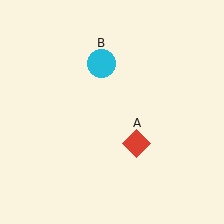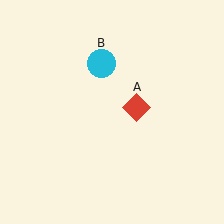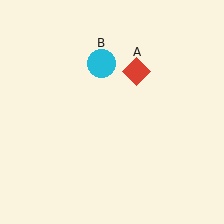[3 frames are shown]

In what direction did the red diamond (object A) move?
The red diamond (object A) moved up.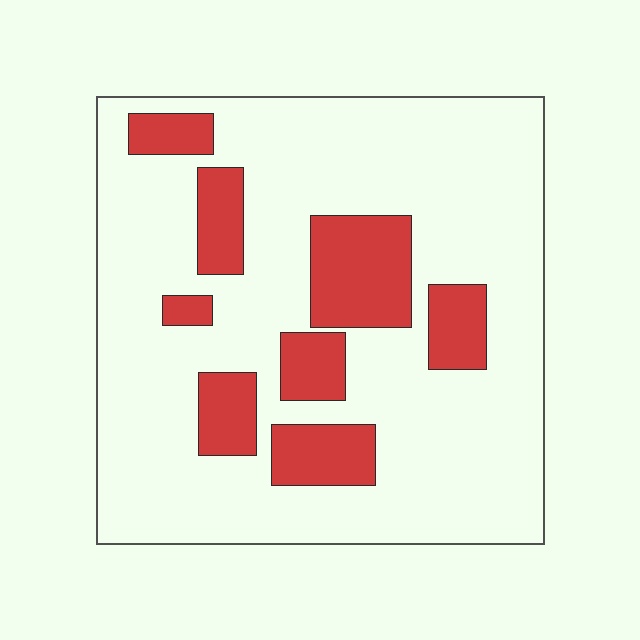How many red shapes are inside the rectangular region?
8.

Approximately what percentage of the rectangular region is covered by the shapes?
Approximately 20%.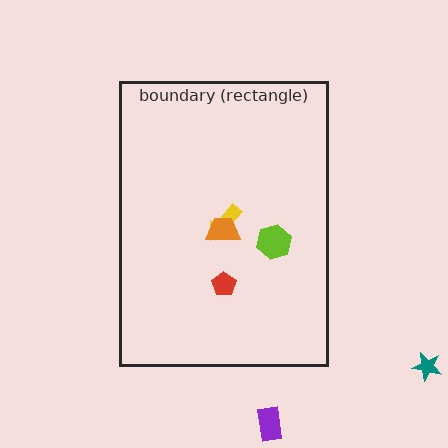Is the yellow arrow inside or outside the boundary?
Inside.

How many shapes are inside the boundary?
4 inside, 2 outside.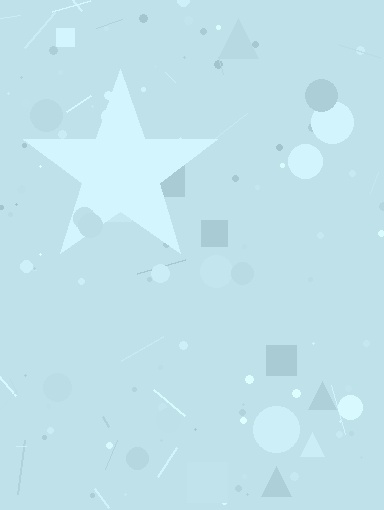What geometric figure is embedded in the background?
A star is embedded in the background.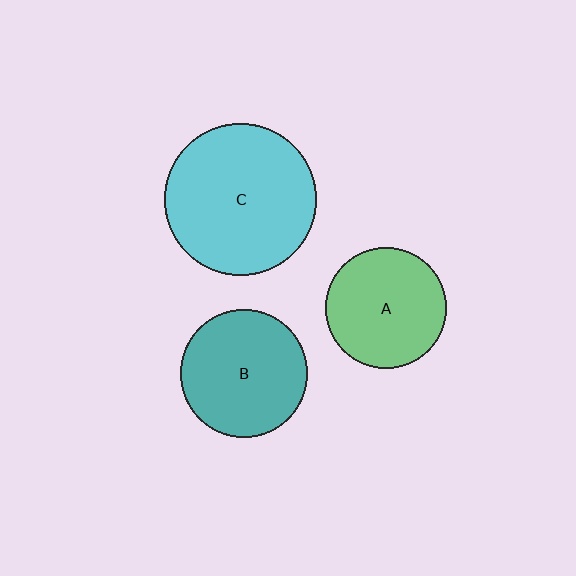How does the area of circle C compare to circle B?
Approximately 1.4 times.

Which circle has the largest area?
Circle C (cyan).